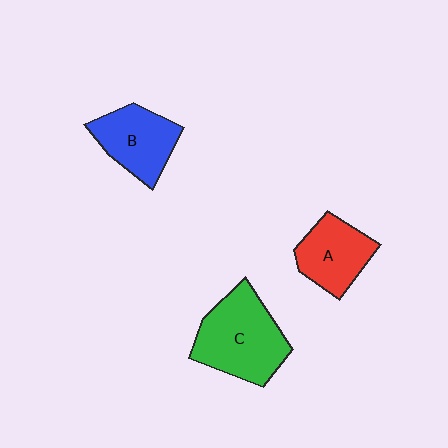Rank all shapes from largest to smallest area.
From largest to smallest: C (green), B (blue), A (red).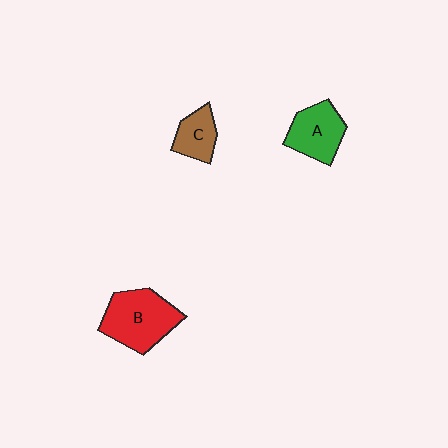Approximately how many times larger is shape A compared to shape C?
Approximately 1.5 times.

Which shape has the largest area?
Shape B (red).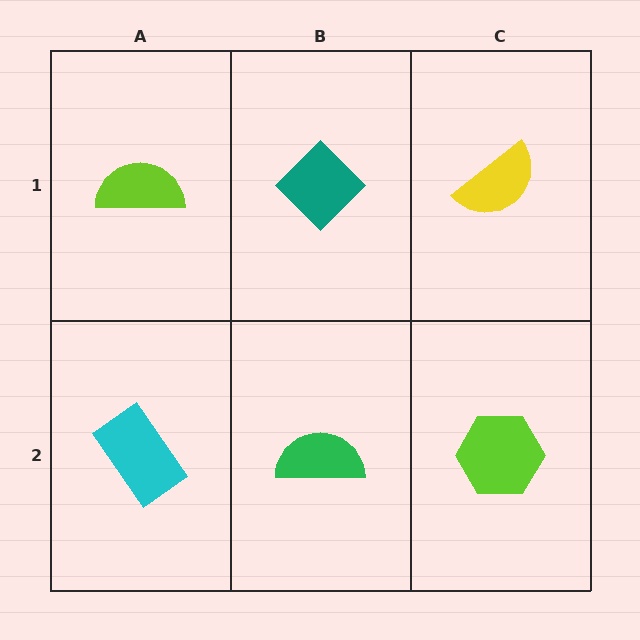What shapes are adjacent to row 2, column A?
A lime semicircle (row 1, column A), a green semicircle (row 2, column B).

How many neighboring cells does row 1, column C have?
2.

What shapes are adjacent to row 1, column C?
A lime hexagon (row 2, column C), a teal diamond (row 1, column B).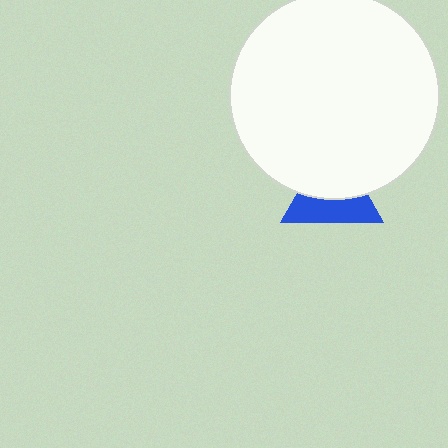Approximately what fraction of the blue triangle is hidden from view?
Roughly 52% of the blue triangle is hidden behind the white circle.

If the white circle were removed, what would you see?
You would see the complete blue triangle.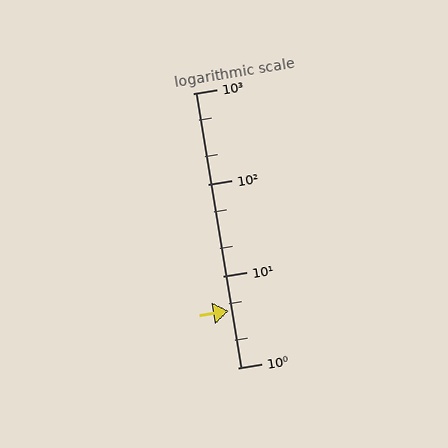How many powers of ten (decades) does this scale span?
The scale spans 3 decades, from 1 to 1000.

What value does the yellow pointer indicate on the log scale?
The pointer indicates approximately 4.2.